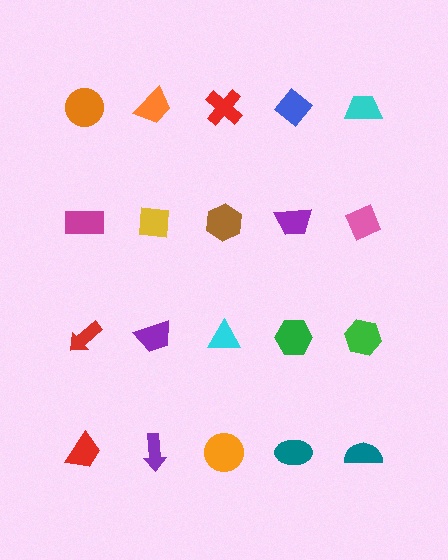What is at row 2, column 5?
A pink diamond.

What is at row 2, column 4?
A purple trapezoid.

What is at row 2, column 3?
A brown hexagon.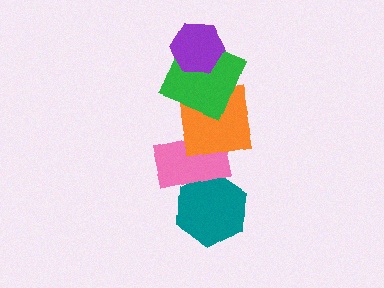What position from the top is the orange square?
The orange square is 3rd from the top.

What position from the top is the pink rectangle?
The pink rectangle is 4th from the top.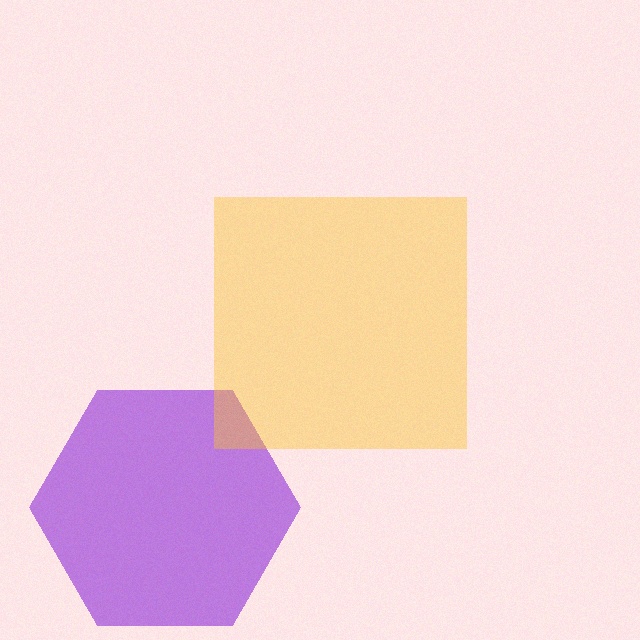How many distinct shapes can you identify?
There are 2 distinct shapes: a purple hexagon, a yellow square.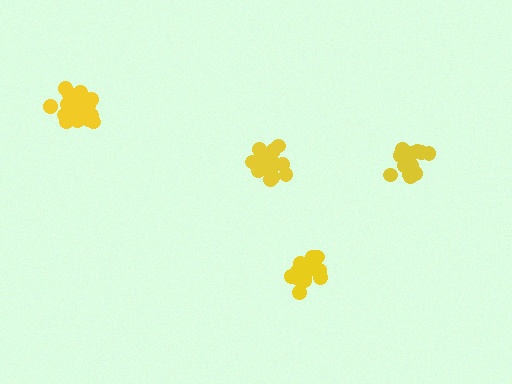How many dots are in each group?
Group 1: 18 dots, Group 2: 21 dots, Group 3: 15 dots, Group 4: 18 dots (72 total).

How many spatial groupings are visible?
There are 4 spatial groupings.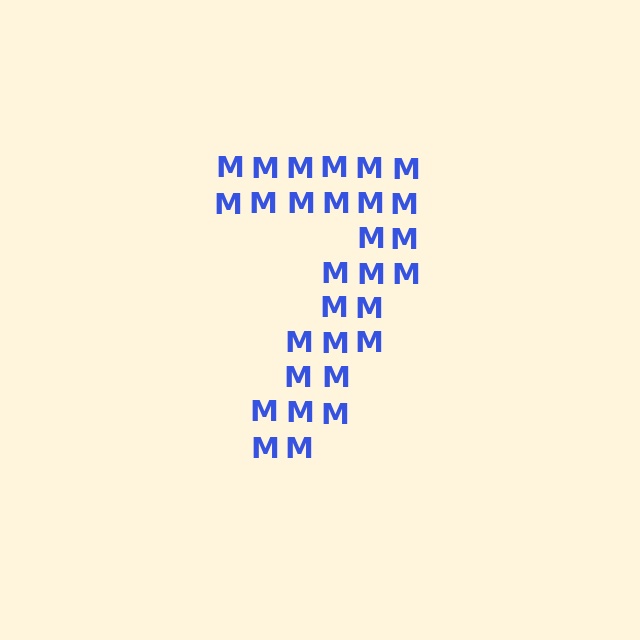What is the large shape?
The large shape is the digit 7.